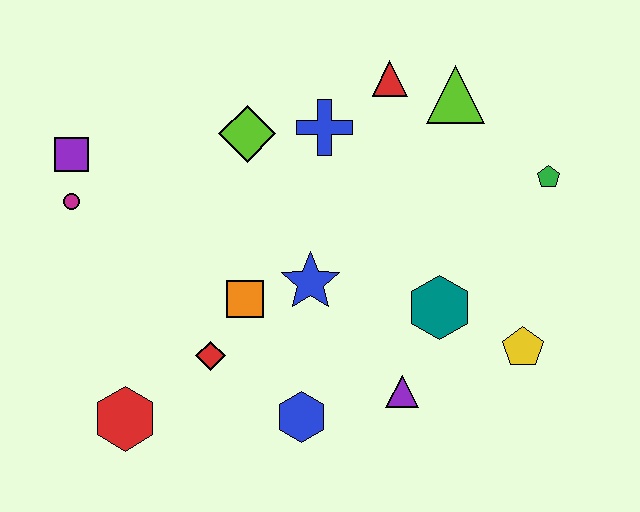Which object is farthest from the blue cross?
The red hexagon is farthest from the blue cross.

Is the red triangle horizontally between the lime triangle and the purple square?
Yes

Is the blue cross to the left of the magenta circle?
No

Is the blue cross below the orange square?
No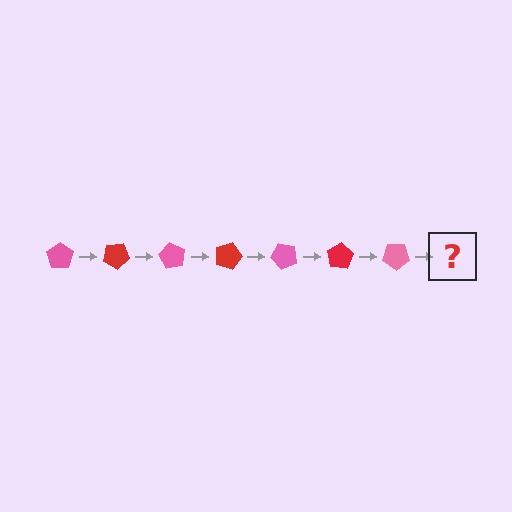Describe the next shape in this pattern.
It should be a red pentagon, rotated 210 degrees from the start.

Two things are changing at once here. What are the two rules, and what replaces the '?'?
The two rules are that it rotates 30 degrees each step and the color cycles through pink and red. The '?' should be a red pentagon, rotated 210 degrees from the start.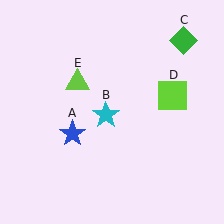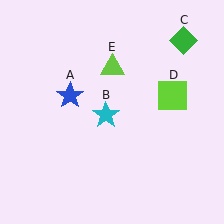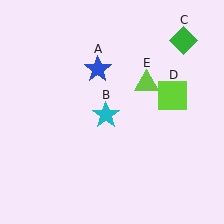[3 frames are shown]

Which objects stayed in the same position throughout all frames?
Cyan star (object B) and green diamond (object C) and lime square (object D) remained stationary.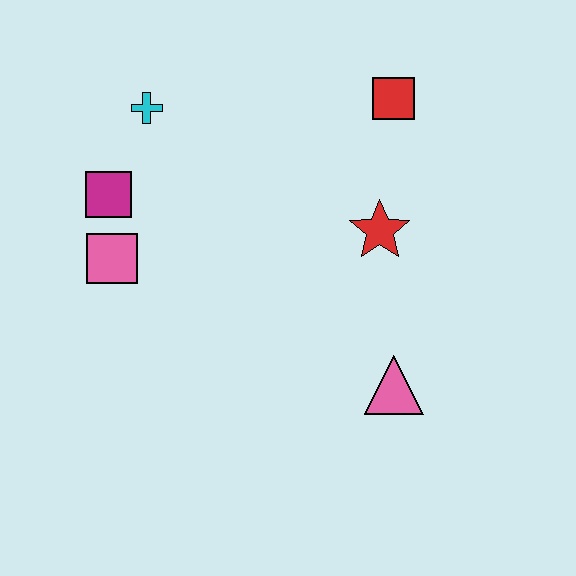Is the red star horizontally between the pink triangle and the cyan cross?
Yes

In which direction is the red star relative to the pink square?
The red star is to the right of the pink square.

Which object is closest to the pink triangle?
The red star is closest to the pink triangle.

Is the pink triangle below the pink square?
Yes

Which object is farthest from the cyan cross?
The pink triangle is farthest from the cyan cross.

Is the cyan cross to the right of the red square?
No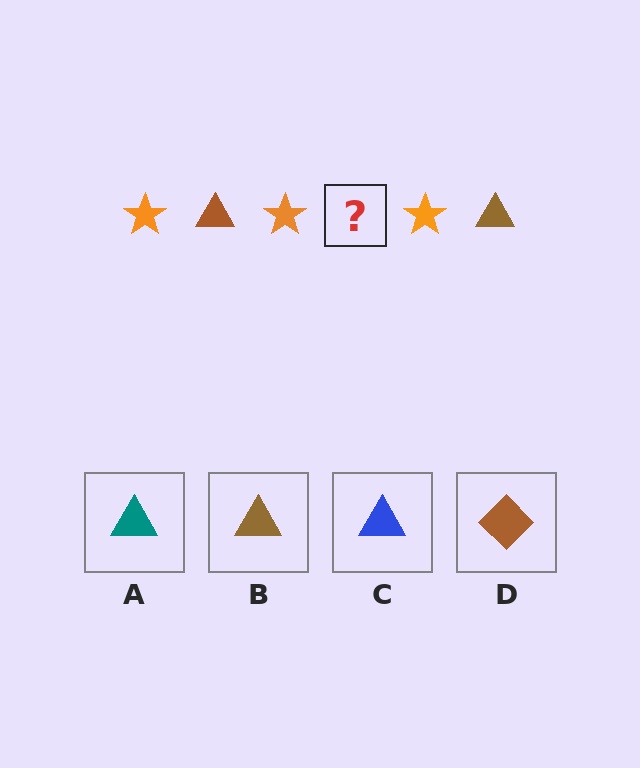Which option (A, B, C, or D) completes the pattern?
B.